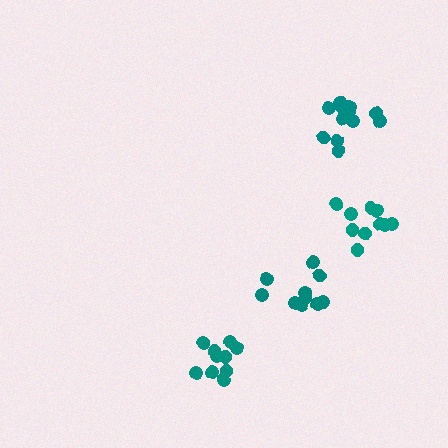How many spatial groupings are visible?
There are 4 spatial groupings.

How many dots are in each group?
Group 1: 10 dots, Group 2: 10 dots, Group 3: 10 dots, Group 4: 14 dots (44 total).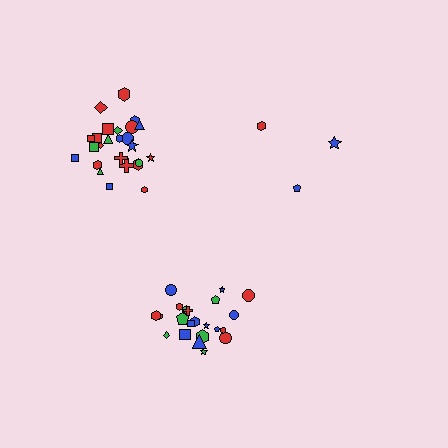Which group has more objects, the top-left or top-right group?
The top-left group.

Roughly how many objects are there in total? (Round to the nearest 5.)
Roughly 50 objects in total.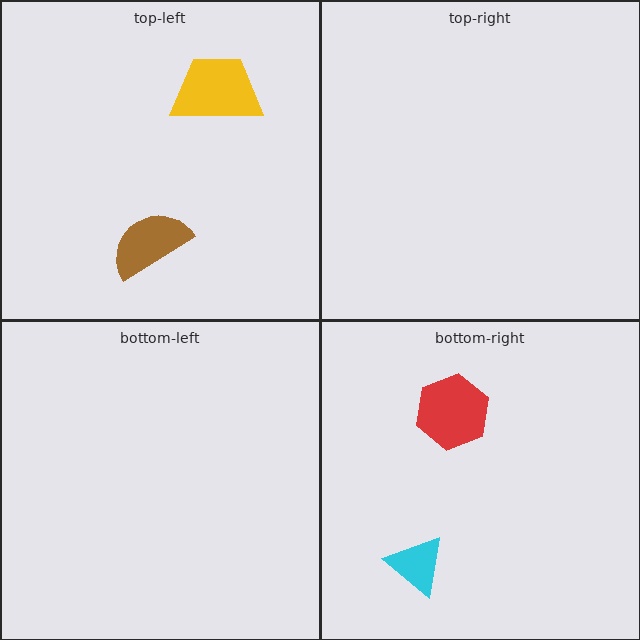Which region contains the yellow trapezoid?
The top-left region.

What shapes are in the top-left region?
The yellow trapezoid, the brown semicircle.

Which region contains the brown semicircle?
The top-left region.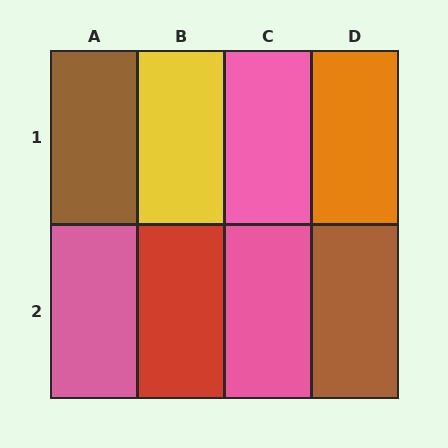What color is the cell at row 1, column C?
Pink.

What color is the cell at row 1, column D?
Orange.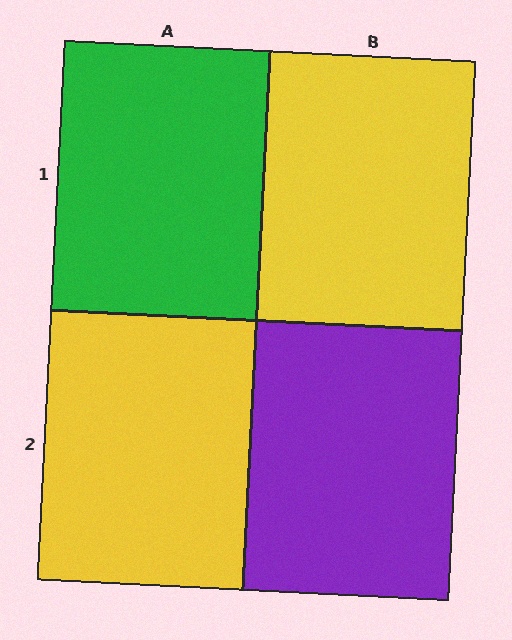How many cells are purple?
1 cell is purple.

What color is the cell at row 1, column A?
Green.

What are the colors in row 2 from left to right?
Yellow, purple.